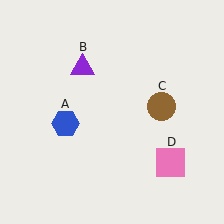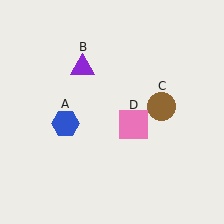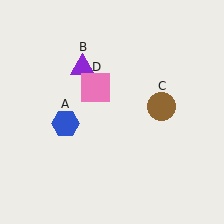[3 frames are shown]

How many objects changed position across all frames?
1 object changed position: pink square (object D).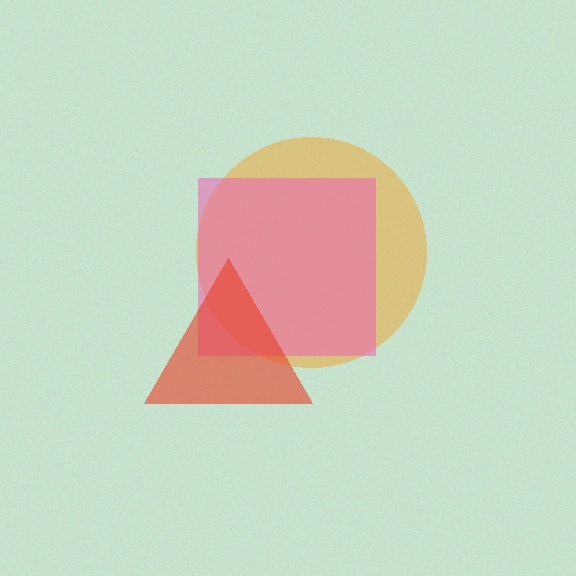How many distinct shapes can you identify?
There are 3 distinct shapes: an orange circle, a pink square, a red triangle.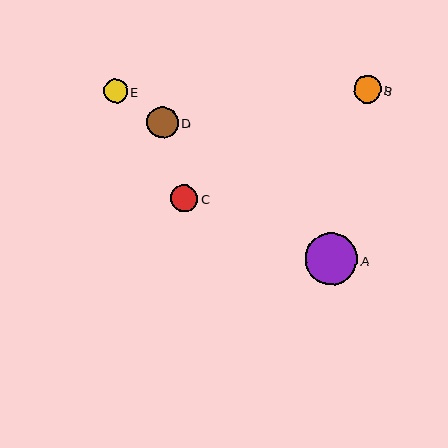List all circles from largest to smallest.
From largest to smallest: A, D, B, C, E.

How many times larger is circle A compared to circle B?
Circle A is approximately 1.9 times the size of circle B.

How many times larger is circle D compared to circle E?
Circle D is approximately 1.3 times the size of circle E.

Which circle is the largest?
Circle A is the largest with a size of approximately 52 pixels.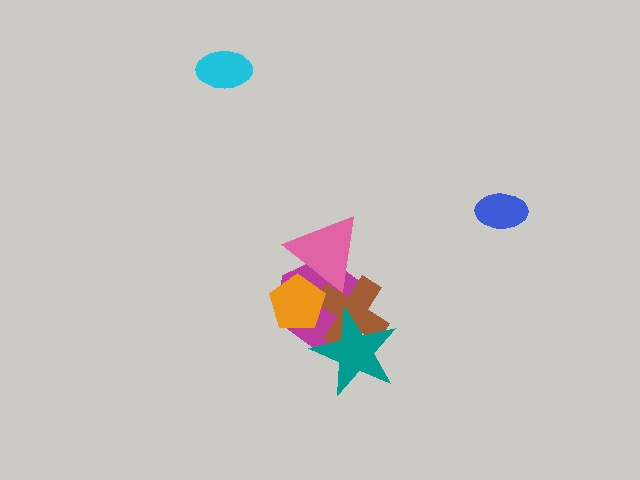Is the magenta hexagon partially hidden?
Yes, it is partially covered by another shape.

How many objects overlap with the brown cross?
4 objects overlap with the brown cross.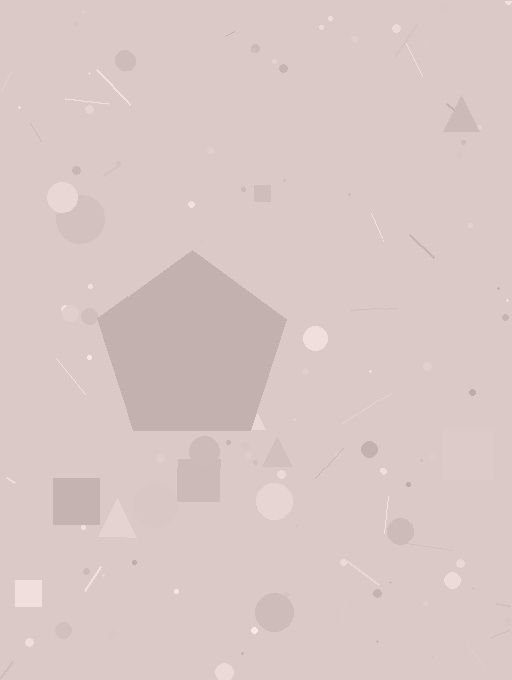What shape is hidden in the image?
A pentagon is hidden in the image.